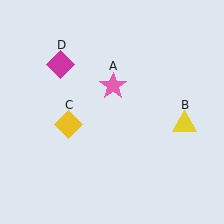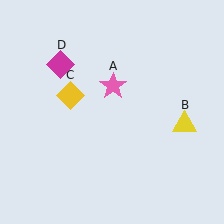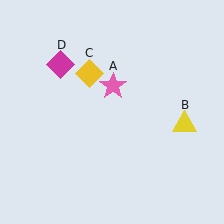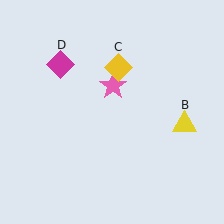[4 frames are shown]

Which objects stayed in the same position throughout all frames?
Pink star (object A) and yellow triangle (object B) and magenta diamond (object D) remained stationary.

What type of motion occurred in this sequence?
The yellow diamond (object C) rotated clockwise around the center of the scene.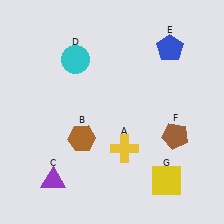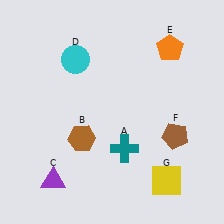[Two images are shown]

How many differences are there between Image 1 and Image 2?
There are 2 differences between the two images.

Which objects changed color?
A changed from yellow to teal. E changed from blue to orange.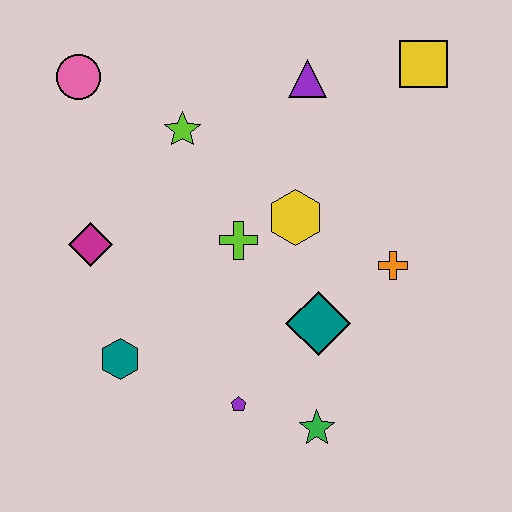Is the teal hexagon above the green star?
Yes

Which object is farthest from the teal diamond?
The pink circle is farthest from the teal diamond.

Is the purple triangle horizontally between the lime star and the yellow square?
Yes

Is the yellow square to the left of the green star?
No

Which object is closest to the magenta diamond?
The teal hexagon is closest to the magenta diamond.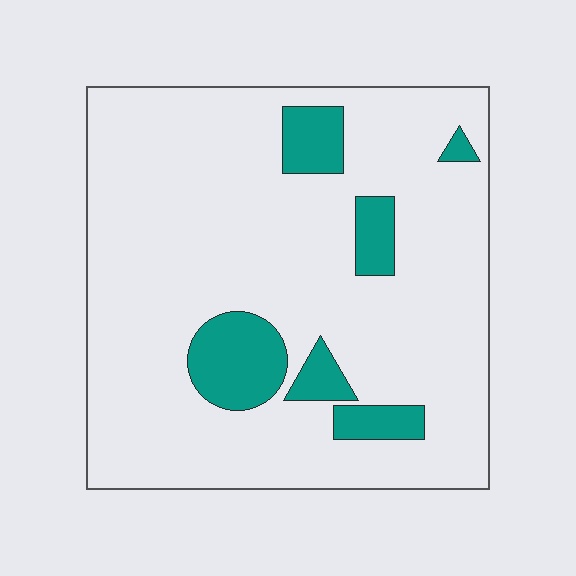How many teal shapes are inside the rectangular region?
6.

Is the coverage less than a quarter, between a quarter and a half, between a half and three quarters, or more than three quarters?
Less than a quarter.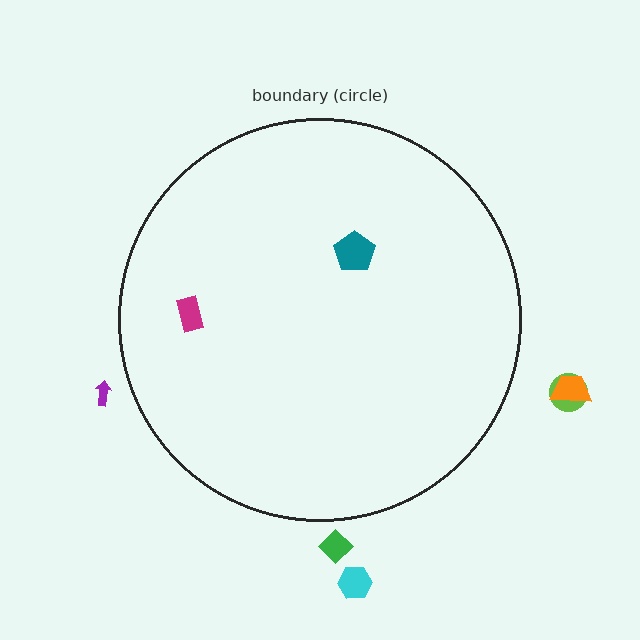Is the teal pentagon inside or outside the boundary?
Inside.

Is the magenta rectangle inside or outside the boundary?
Inside.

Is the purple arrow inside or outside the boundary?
Outside.